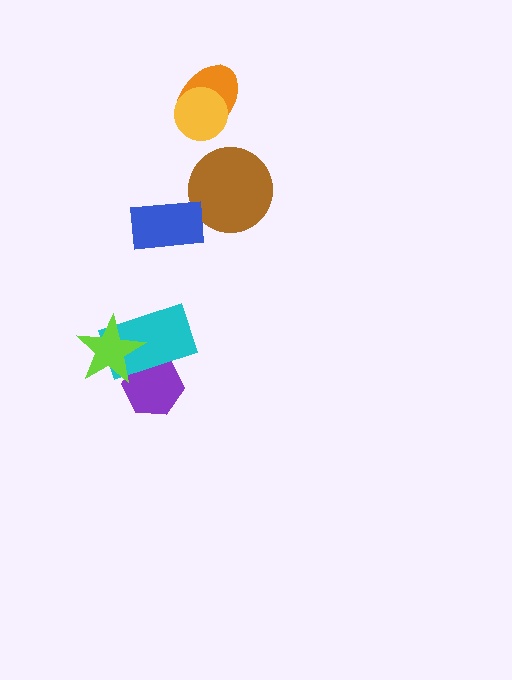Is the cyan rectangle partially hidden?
Yes, it is partially covered by another shape.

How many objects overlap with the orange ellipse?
1 object overlaps with the orange ellipse.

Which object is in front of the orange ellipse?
The yellow circle is in front of the orange ellipse.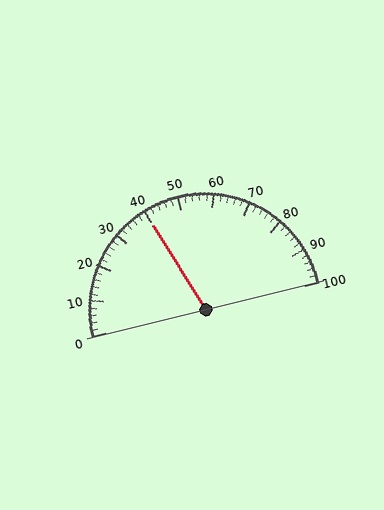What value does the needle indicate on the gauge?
The needle indicates approximately 40.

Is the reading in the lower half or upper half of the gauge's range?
The reading is in the lower half of the range (0 to 100).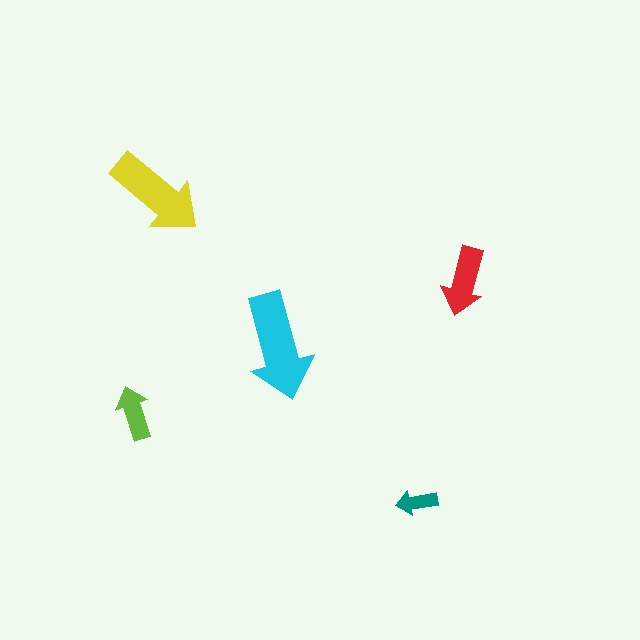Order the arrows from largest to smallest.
the cyan one, the yellow one, the red one, the lime one, the teal one.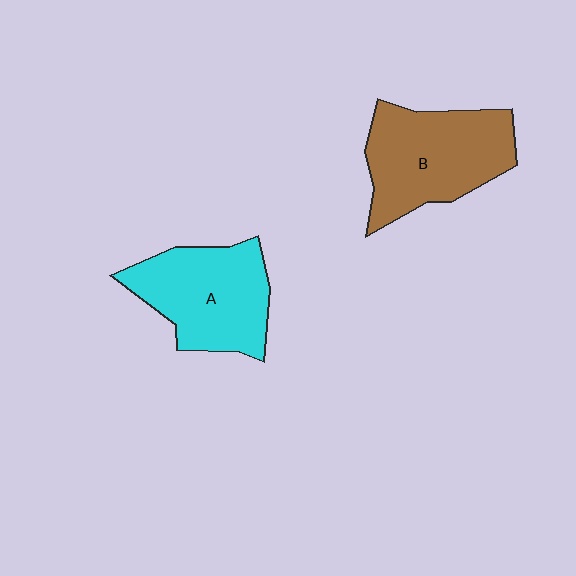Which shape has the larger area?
Shape B (brown).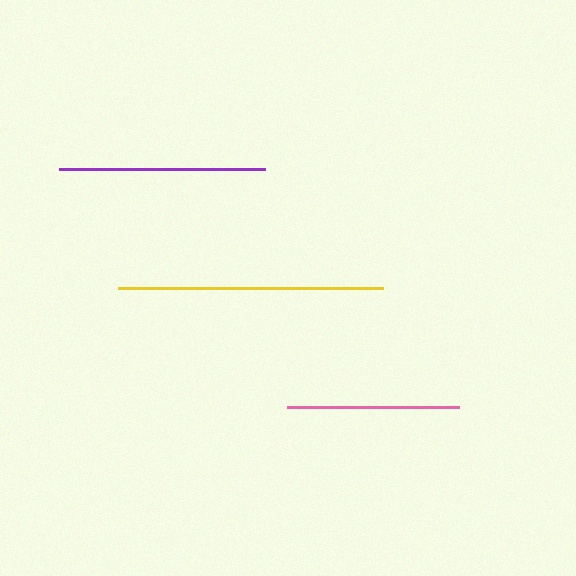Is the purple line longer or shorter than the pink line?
The purple line is longer than the pink line.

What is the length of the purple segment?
The purple segment is approximately 206 pixels long.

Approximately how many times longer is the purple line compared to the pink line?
The purple line is approximately 1.2 times the length of the pink line.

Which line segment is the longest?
The yellow line is the longest at approximately 265 pixels.